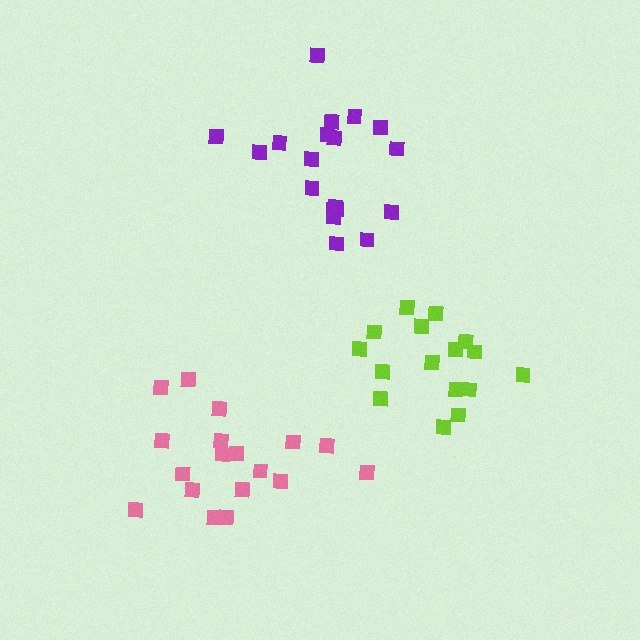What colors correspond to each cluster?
The clusters are colored: lime, purple, pink.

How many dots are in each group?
Group 1: 16 dots, Group 2: 19 dots, Group 3: 18 dots (53 total).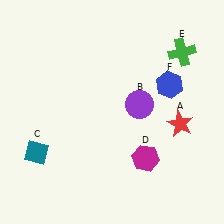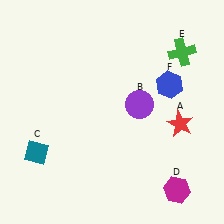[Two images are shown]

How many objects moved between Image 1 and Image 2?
1 object moved between the two images.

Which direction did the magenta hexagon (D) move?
The magenta hexagon (D) moved down.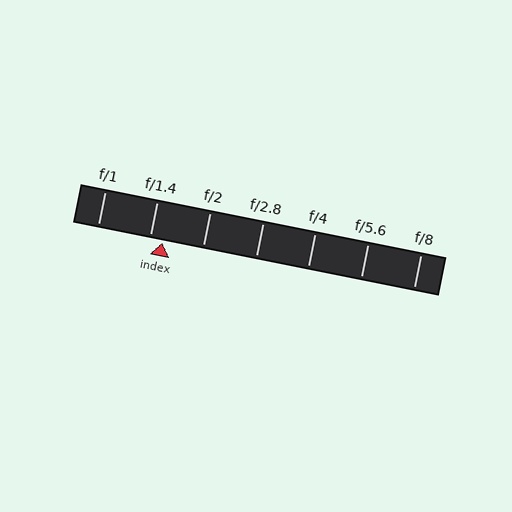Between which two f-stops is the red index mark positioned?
The index mark is between f/1.4 and f/2.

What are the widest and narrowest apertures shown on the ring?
The widest aperture shown is f/1 and the narrowest is f/8.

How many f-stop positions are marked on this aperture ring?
There are 7 f-stop positions marked.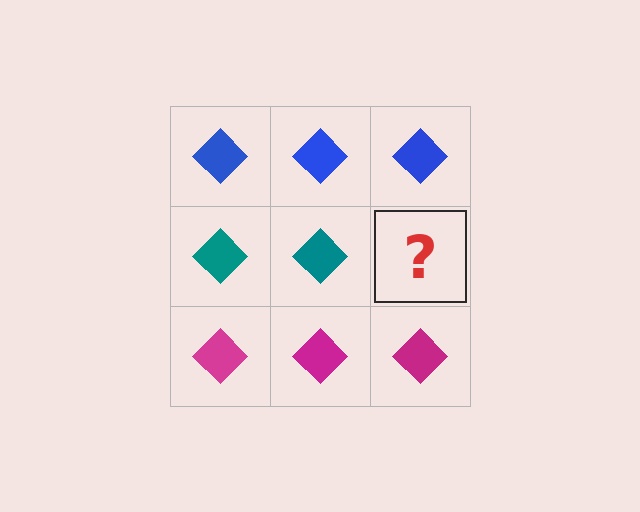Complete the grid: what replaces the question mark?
The question mark should be replaced with a teal diamond.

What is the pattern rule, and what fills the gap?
The rule is that each row has a consistent color. The gap should be filled with a teal diamond.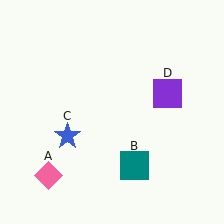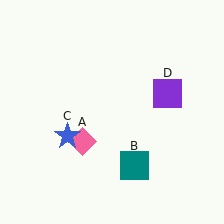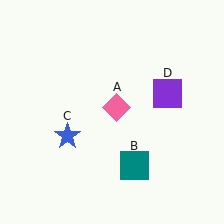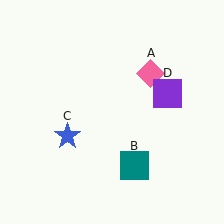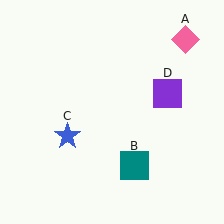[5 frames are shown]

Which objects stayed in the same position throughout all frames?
Teal square (object B) and blue star (object C) and purple square (object D) remained stationary.